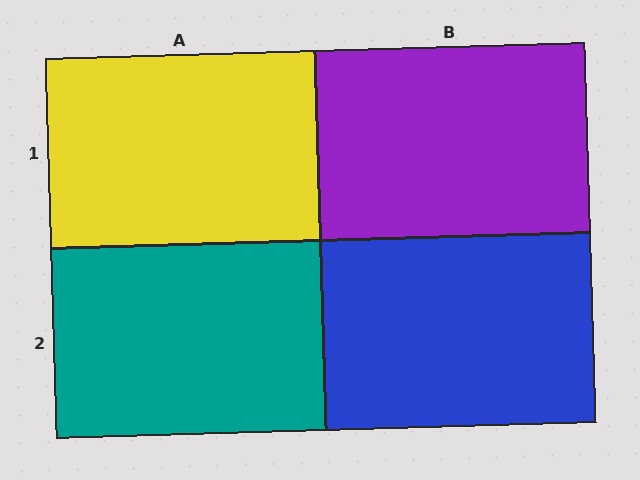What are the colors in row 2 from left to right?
Teal, blue.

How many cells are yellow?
1 cell is yellow.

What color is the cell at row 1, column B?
Purple.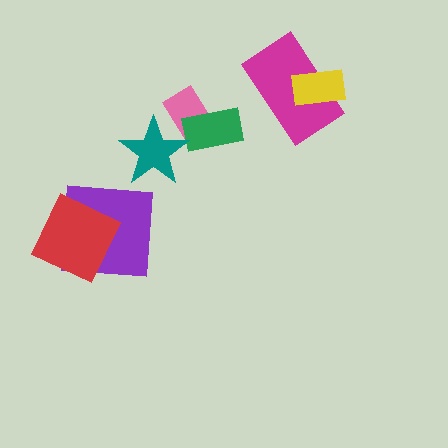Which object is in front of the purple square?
The red square is in front of the purple square.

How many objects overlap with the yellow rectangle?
1 object overlaps with the yellow rectangle.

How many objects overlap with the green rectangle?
1 object overlaps with the green rectangle.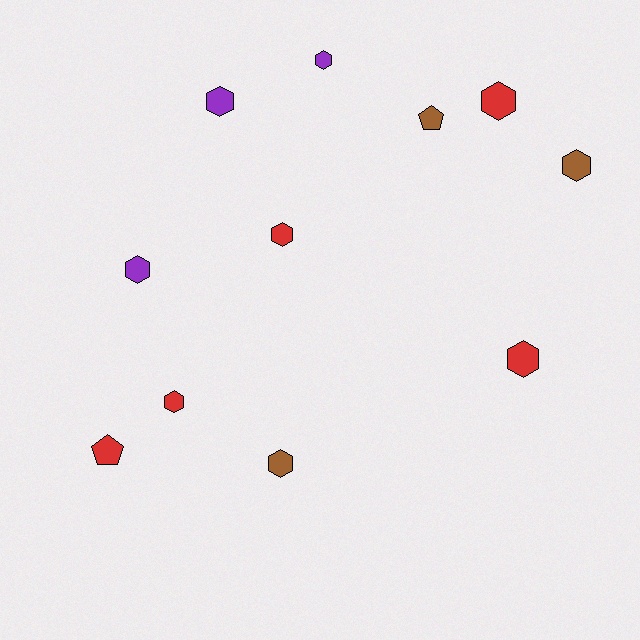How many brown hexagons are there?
There are 2 brown hexagons.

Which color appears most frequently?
Red, with 5 objects.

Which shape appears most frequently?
Hexagon, with 9 objects.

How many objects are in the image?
There are 11 objects.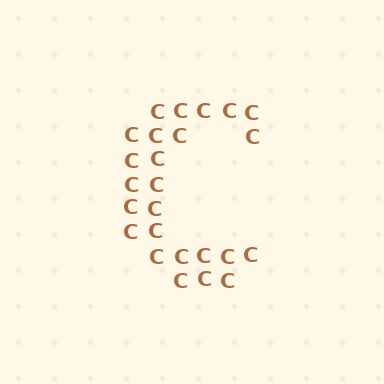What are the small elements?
The small elements are letter C's.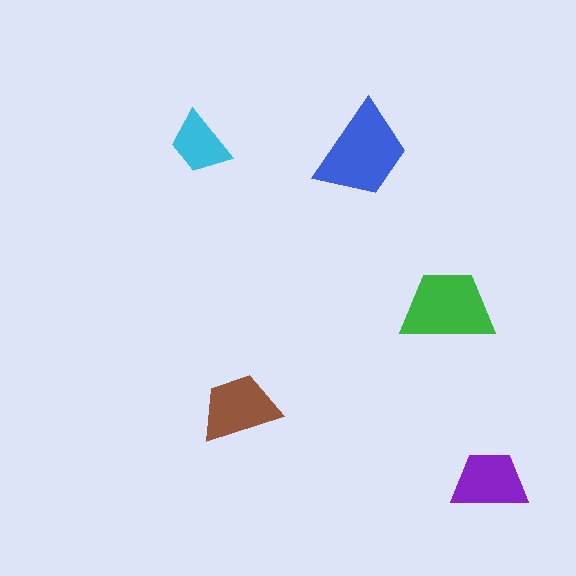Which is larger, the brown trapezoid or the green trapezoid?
The green one.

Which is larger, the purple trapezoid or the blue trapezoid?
The blue one.